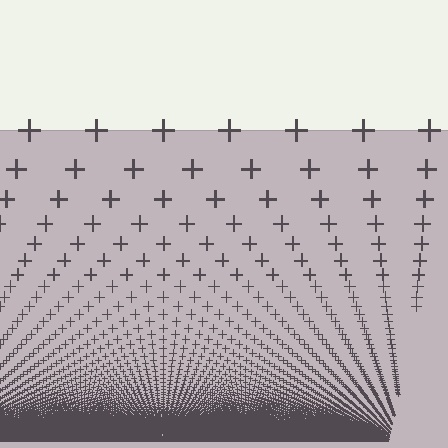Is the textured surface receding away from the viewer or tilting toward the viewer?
The surface appears to tilt toward the viewer. Texture elements get larger and sparser toward the top.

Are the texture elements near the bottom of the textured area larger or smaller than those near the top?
Smaller. The gradient is inverted — elements near the bottom are smaller and denser.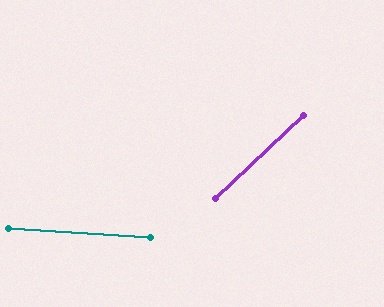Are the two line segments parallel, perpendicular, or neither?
Neither parallel nor perpendicular — they differ by about 47°.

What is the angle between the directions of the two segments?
Approximately 47 degrees.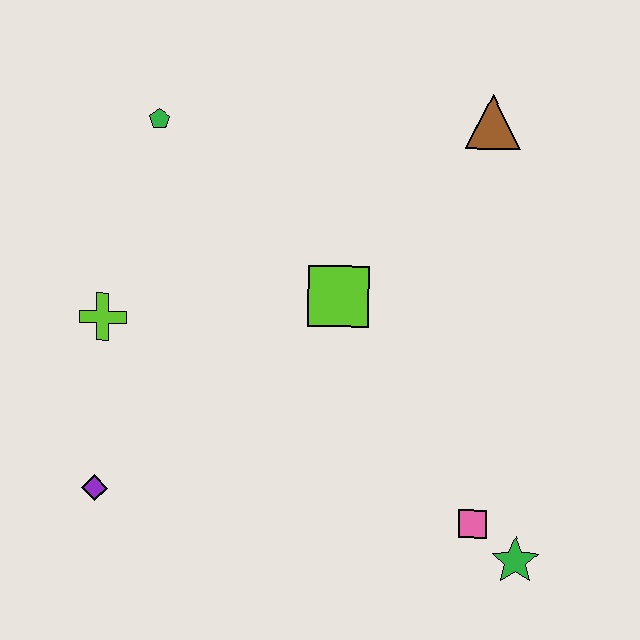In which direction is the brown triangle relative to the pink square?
The brown triangle is above the pink square.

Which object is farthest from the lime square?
The green star is farthest from the lime square.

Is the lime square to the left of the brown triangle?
Yes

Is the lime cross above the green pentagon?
No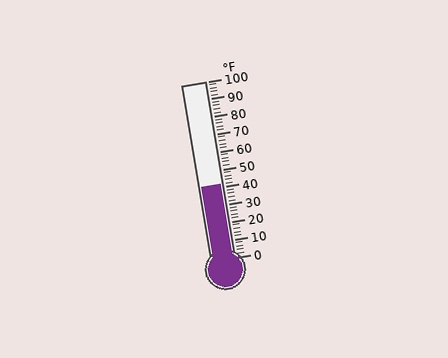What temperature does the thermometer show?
The thermometer shows approximately 42°F.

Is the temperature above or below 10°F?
The temperature is above 10°F.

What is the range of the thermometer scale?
The thermometer scale ranges from 0°F to 100°F.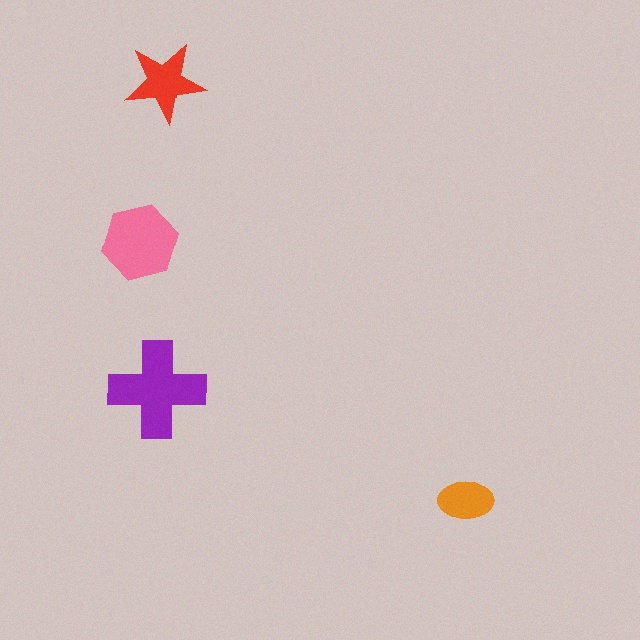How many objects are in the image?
There are 4 objects in the image.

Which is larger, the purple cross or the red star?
The purple cross.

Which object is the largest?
The purple cross.